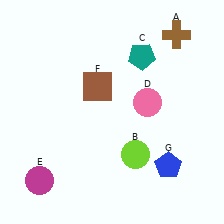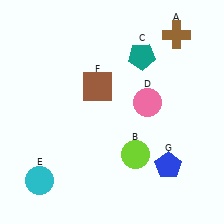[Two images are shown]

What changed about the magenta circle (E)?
In Image 1, E is magenta. In Image 2, it changed to cyan.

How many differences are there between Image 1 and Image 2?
There is 1 difference between the two images.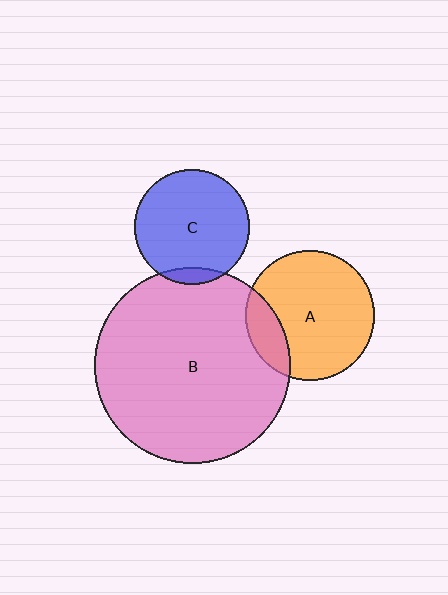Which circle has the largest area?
Circle B (pink).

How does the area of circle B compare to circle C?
Approximately 2.9 times.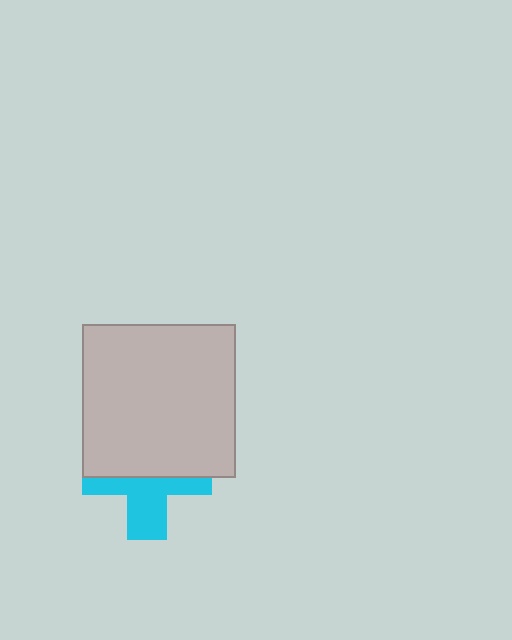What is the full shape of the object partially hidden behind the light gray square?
The partially hidden object is a cyan cross.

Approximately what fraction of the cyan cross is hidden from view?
Roughly 53% of the cyan cross is hidden behind the light gray square.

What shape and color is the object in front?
The object in front is a light gray square.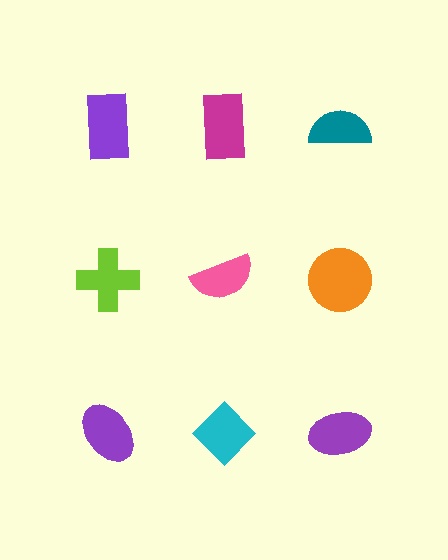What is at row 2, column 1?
A lime cross.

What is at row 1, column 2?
A magenta rectangle.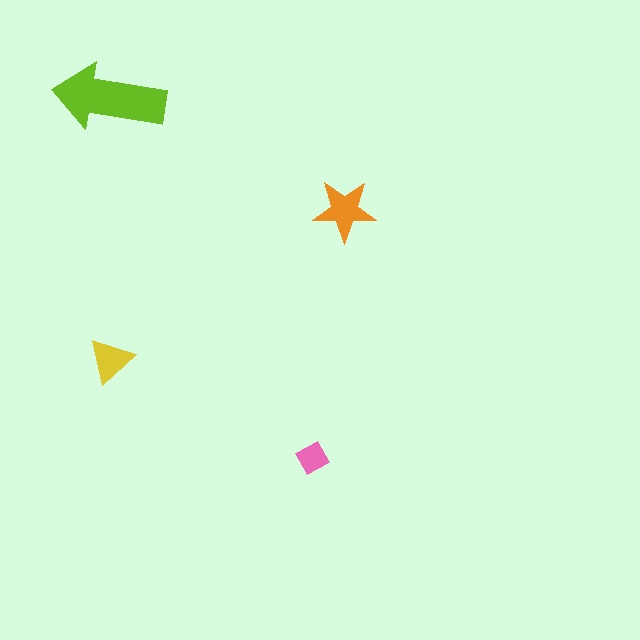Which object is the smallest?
The pink diamond.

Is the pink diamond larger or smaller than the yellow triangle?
Smaller.